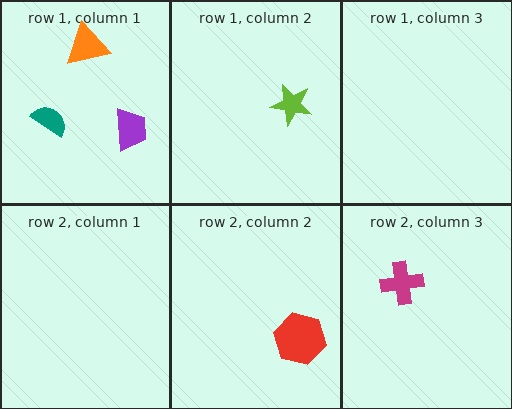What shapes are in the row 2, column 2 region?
The red hexagon.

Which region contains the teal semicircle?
The row 1, column 1 region.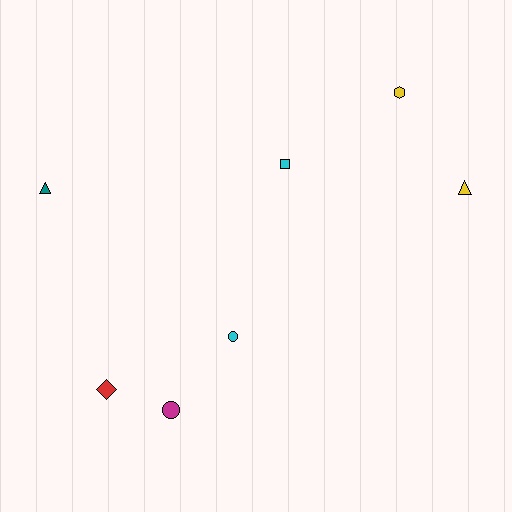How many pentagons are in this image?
There are no pentagons.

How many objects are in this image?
There are 7 objects.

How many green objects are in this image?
There are no green objects.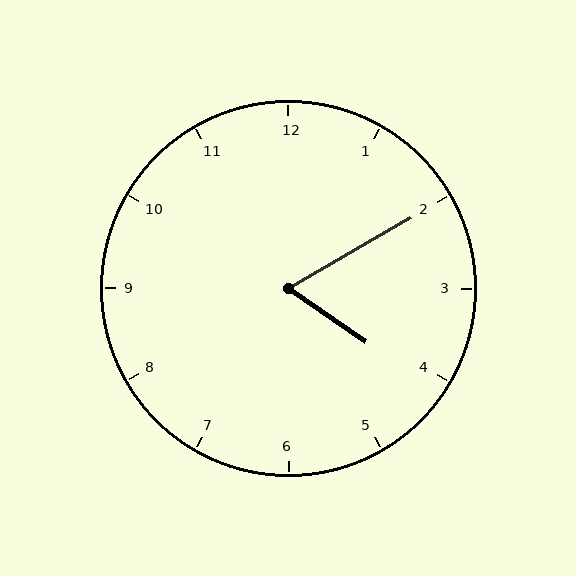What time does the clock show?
4:10.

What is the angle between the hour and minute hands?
Approximately 65 degrees.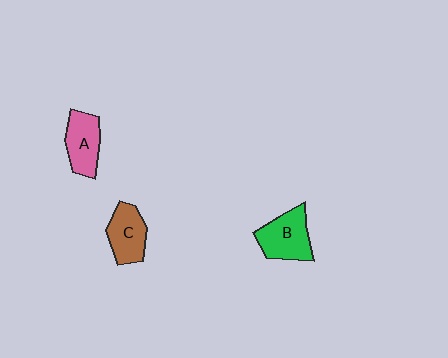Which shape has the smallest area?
Shape A (pink).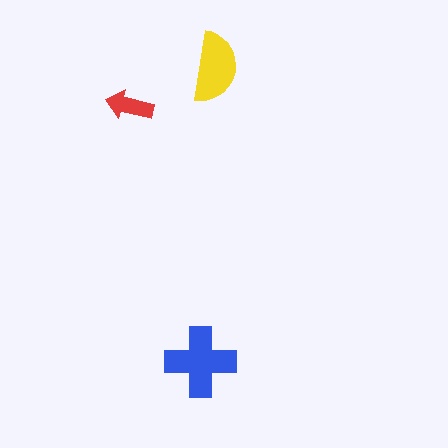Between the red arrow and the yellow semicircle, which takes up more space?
The yellow semicircle.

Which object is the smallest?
The red arrow.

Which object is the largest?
The blue cross.